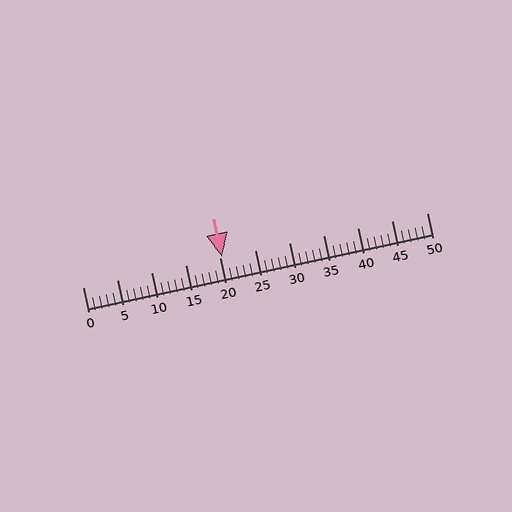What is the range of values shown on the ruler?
The ruler shows values from 0 to 50.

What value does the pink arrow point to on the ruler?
The pink arrow points to approximately 20.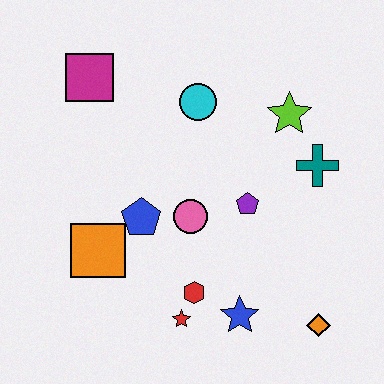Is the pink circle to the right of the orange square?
Yes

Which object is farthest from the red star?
The magenta square is farthest from the red star.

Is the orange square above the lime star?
No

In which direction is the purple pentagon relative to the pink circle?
The purple pentagon is to the right of the pink circle.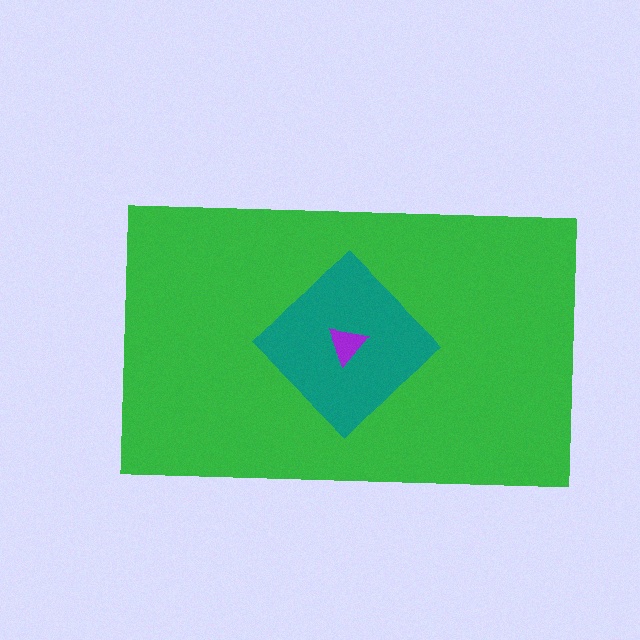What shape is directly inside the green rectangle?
The teal diamond.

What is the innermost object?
The purple triangle.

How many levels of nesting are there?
3.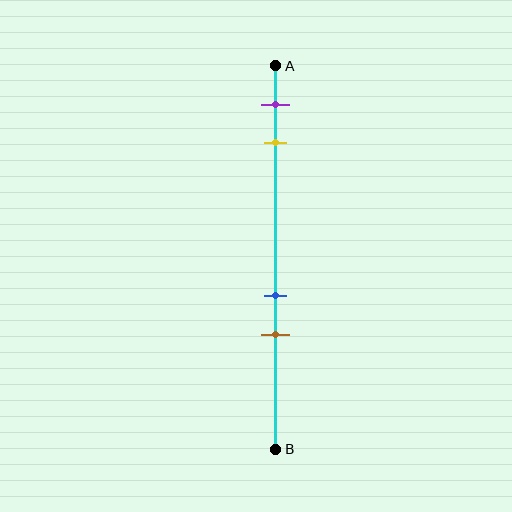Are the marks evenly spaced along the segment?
No, the marks are not evenly spaced.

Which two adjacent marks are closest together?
The blue and brown marks are the closest adjacent pair.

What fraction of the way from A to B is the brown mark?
The brown mark is approximately 70% (0.7) of the way from A to B.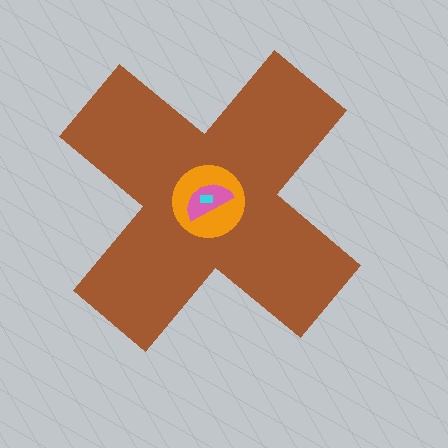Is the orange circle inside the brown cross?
Yes.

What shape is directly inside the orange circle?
The pink semicircle.